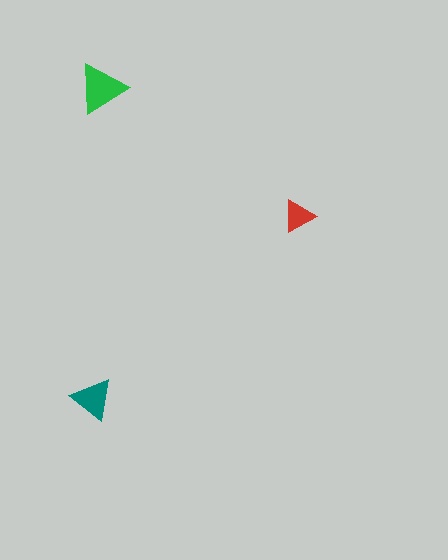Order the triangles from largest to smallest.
the green one, the teal one, the red one.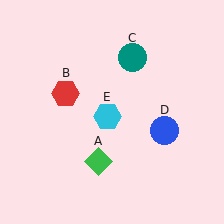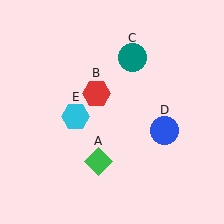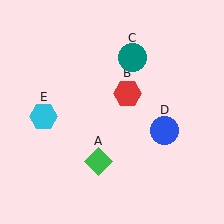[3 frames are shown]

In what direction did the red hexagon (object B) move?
The red hexagon (object B) moved right.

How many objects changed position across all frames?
2 objects changed position: red hexagon (object B), cyan hexagon (object E).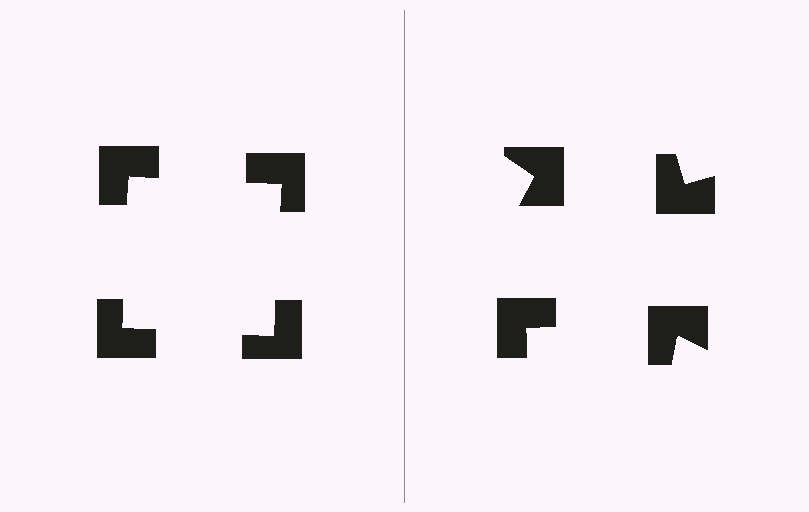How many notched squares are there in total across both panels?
8 — 4 on each side.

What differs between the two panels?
The notched squares are positioned identically on both sides; only the wedge orientations differ. On the left they align to a square; on the right they are misaligned.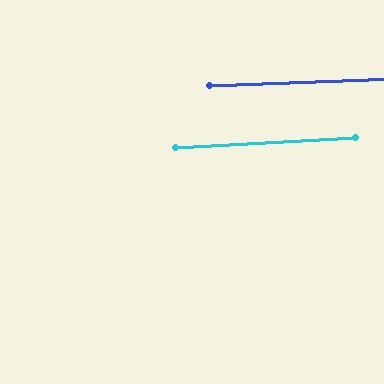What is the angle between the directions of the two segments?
Approximately 1 degree.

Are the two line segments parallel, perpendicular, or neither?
Parallel — their directions differ by only 0.9°.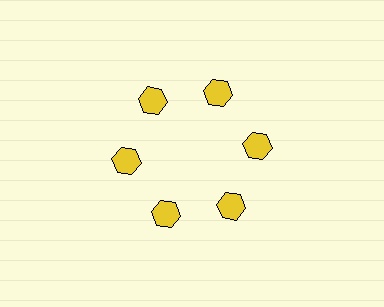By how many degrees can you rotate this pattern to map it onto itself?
The pattern maps onto itself every 60 degrees of rotation.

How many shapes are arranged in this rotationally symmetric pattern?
There are 6 shapes, arranged in 6 groups of 1.